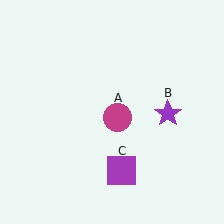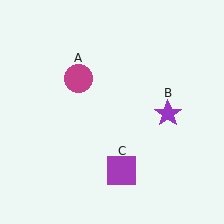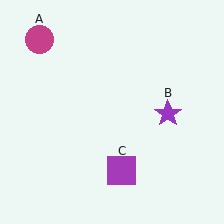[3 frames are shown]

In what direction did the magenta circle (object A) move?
The magenta circle (object A) moved up and to the left.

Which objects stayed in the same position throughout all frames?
Purple star (object B) and purple square (object C) remained stationary.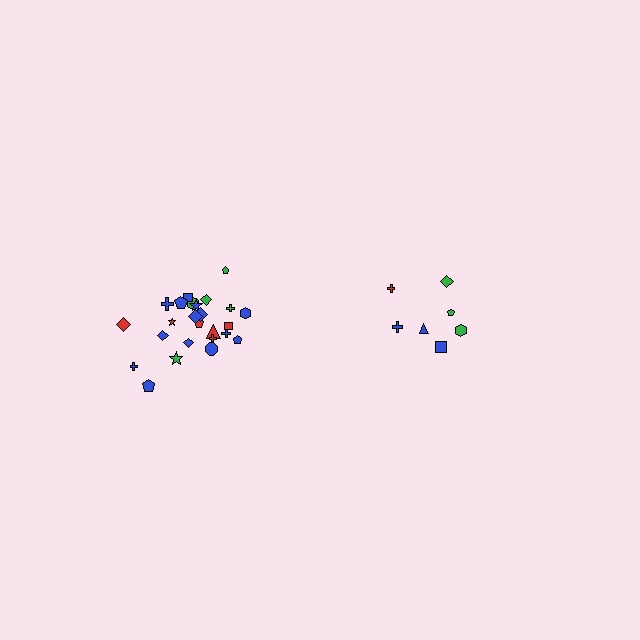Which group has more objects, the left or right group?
The left group.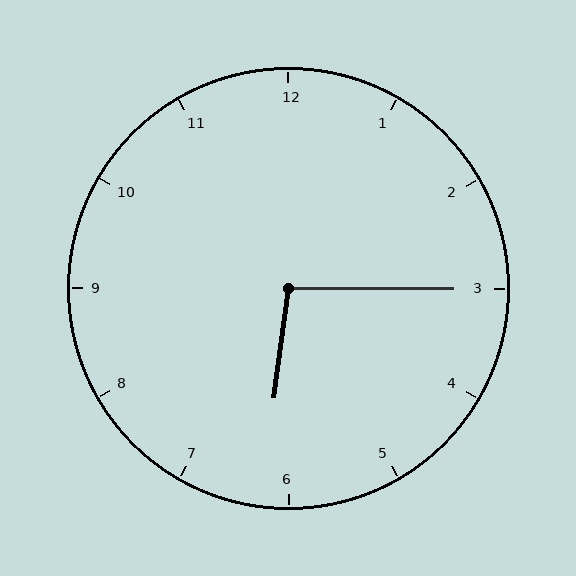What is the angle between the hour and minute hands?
Approximately 98 degrees.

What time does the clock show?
6:15.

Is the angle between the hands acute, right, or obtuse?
It is obtuse.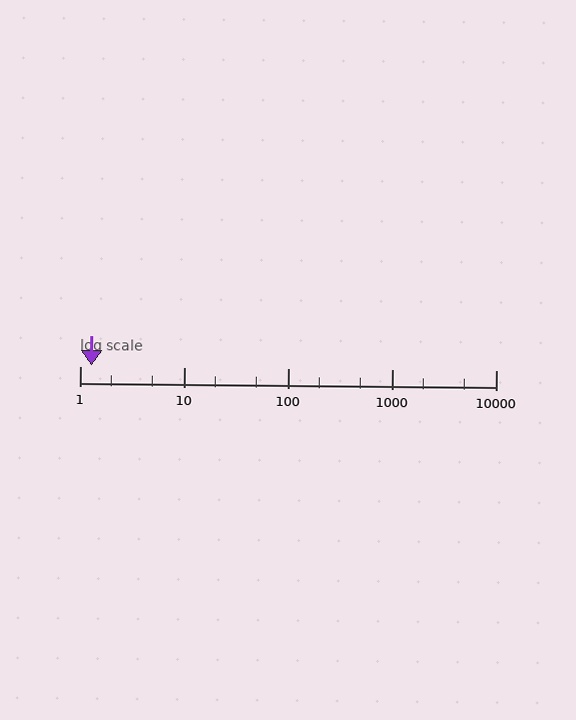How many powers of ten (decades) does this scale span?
The scale spans 4 decades, from 1 to 10000.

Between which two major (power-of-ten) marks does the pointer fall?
The pointer is between 1 and 10.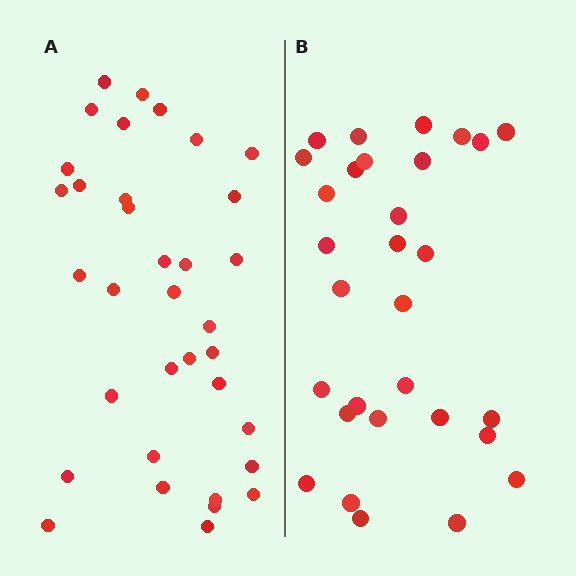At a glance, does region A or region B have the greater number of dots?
Region A (the left region) has more dots.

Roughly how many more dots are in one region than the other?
Region A has about 5 more dots than region B.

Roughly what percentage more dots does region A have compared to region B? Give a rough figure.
About 15% more.